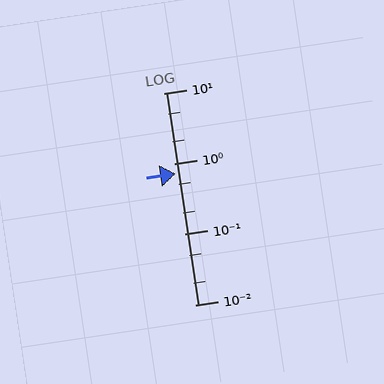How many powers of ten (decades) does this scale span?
The scale spans 3 decades, from 0.01 to 10.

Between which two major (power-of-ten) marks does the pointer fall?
The pointer is between 0.1 and 1.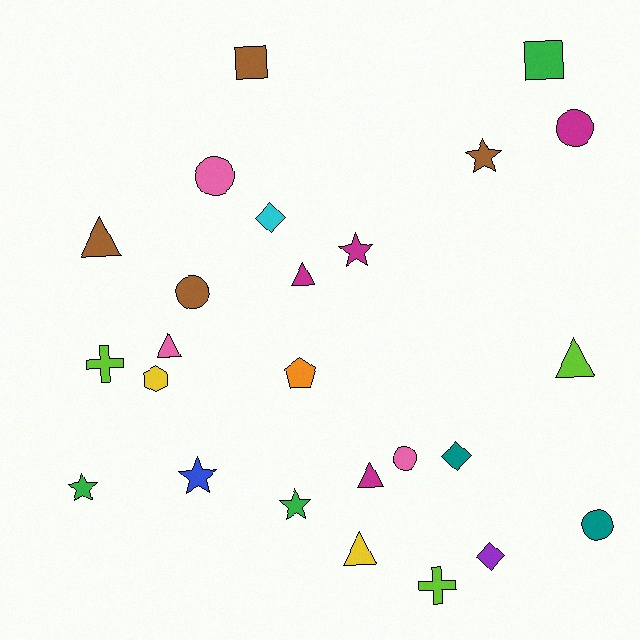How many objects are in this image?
There are 25 objects.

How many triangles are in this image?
There are 6 triangles.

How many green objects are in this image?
There are 3 green objects.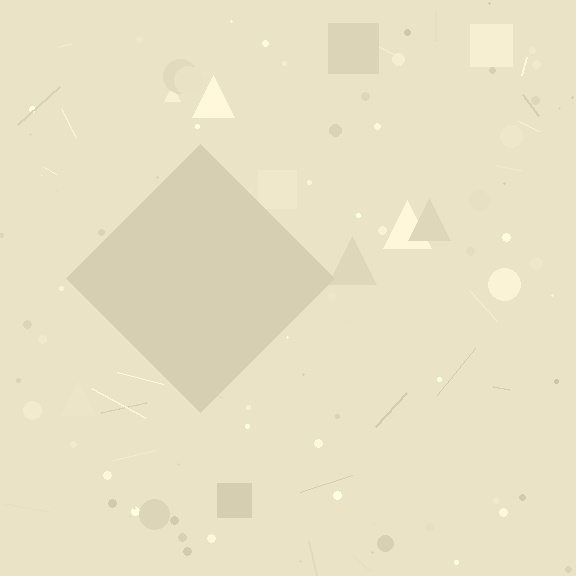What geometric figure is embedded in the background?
A diamond is embedded in the background.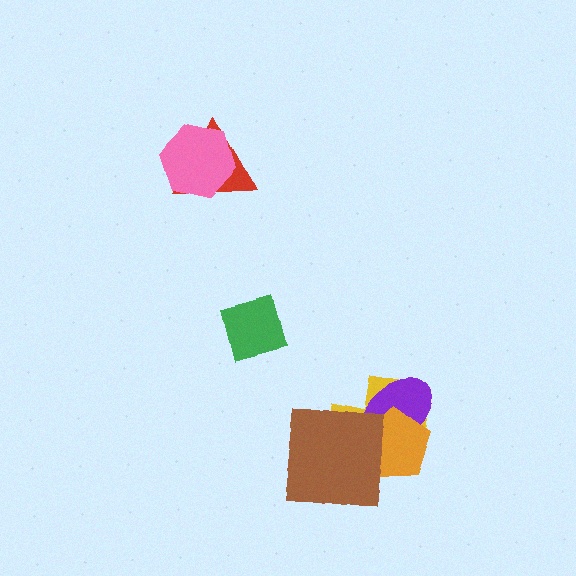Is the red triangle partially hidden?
Yes, it is partially covered by another shape.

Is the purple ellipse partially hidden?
Yes, it is partially covered by another shape.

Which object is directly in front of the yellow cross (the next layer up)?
The purple ellipse is directly in front of the yellow cross.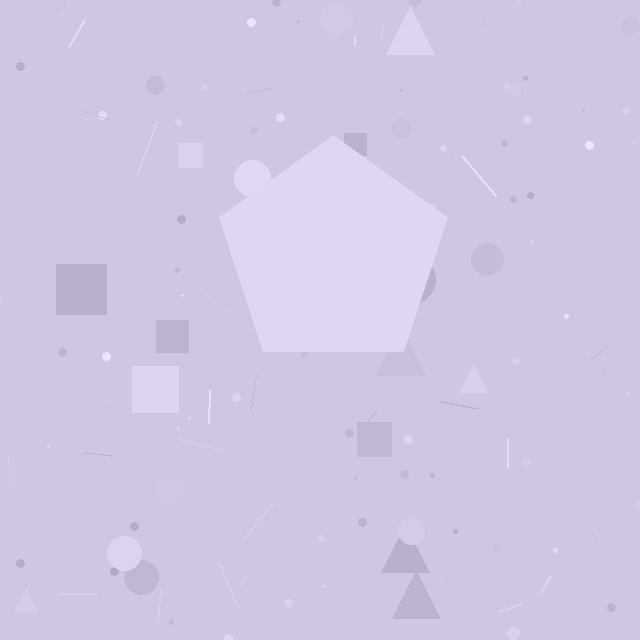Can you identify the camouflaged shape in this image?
The camouflaged shape is a pentagon.